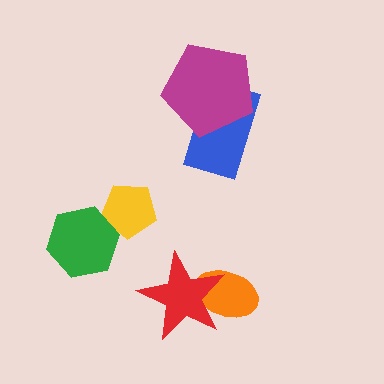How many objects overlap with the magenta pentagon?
1 object overlaps with the magenta pentagon.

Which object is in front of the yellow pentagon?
The green hexagon is in front of the yellow pentagon.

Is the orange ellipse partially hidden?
Yes, it is partially covered by another shape.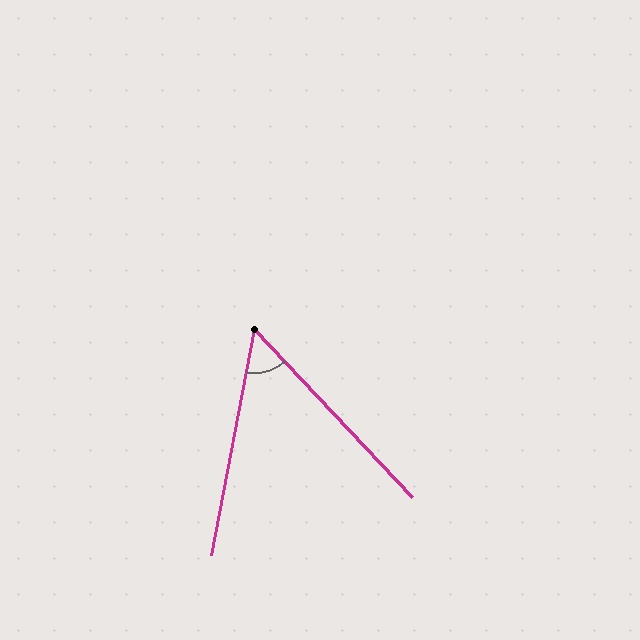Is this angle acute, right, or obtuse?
It is acute.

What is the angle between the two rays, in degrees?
Approximately 54 degrees.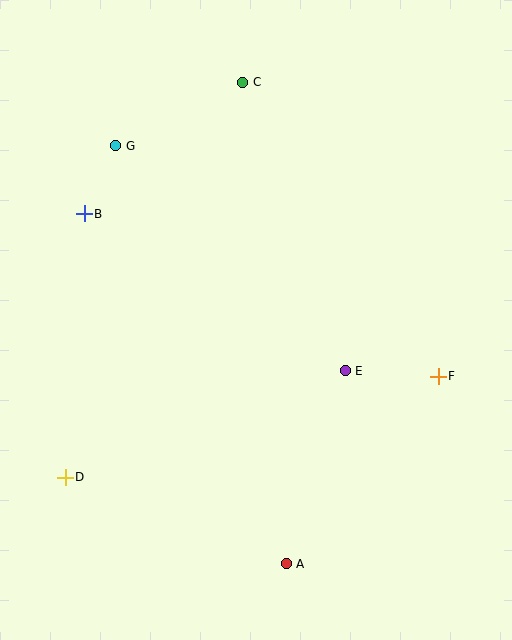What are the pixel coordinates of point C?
Point C is at (243, 82).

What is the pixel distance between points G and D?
The distance between G and D is 335 pixels.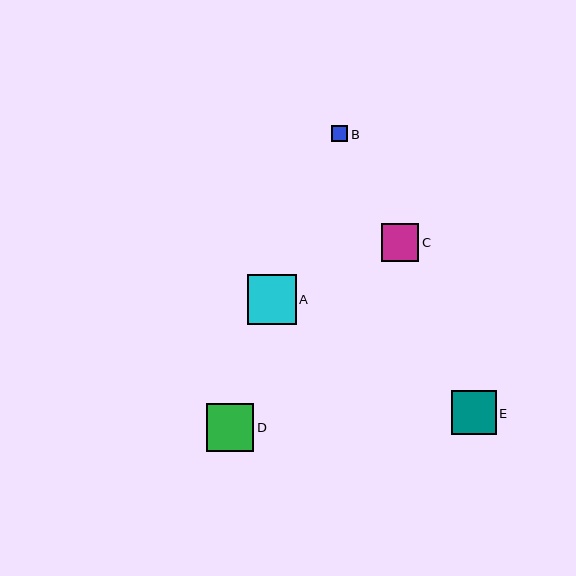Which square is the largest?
Square A is the largest with a size of approximately 49 pixels.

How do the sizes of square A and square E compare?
Square A and square E are approximately the same size.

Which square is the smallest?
Square B is the smallest with a size of approximately 17 pixels.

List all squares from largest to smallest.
From largest to smallest: A, D, E, C, B.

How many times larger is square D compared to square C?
Square D is approximately 1.3 times the size of square C.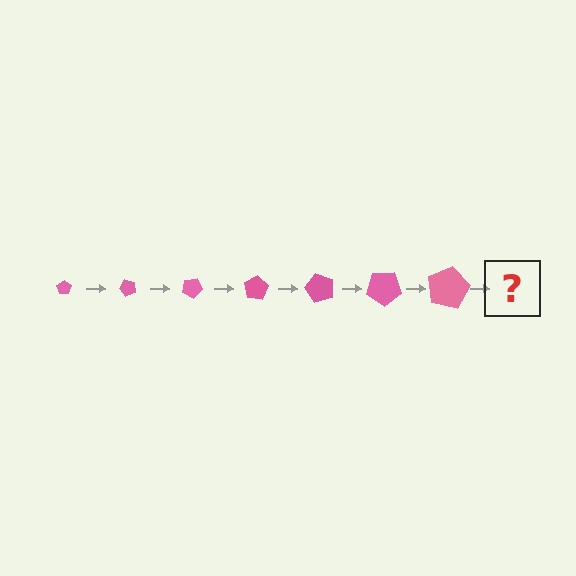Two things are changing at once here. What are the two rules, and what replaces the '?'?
The two rules are that the pentagon grows larger each step and it rotates 50 degrees each step. The '?' should be a pentagon, larger than the previous one and rotated 350 degrees from the start.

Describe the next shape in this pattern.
It should be a pentagon, larger than the previous one and rotated 350 degrees from the start.